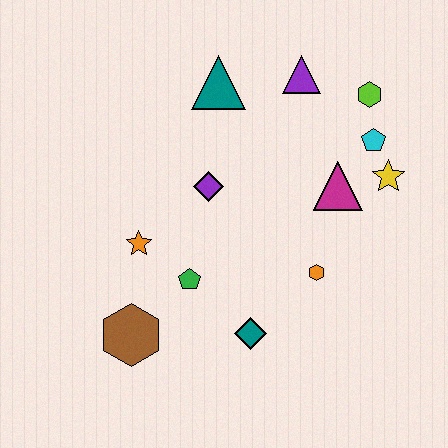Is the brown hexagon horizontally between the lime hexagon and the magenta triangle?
No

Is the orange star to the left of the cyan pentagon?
Yes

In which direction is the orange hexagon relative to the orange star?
The orange hexagon is to the right of the orange star.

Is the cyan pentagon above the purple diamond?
Yes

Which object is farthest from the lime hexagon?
The brown hexagon is farthest from the lime hexagon.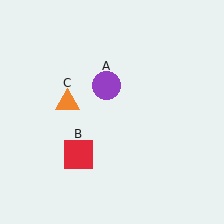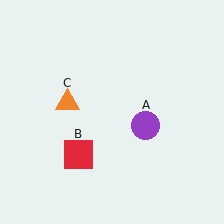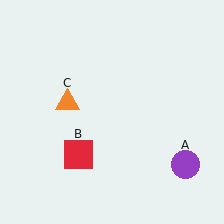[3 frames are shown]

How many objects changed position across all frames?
1 object changed position: purple circle (object A).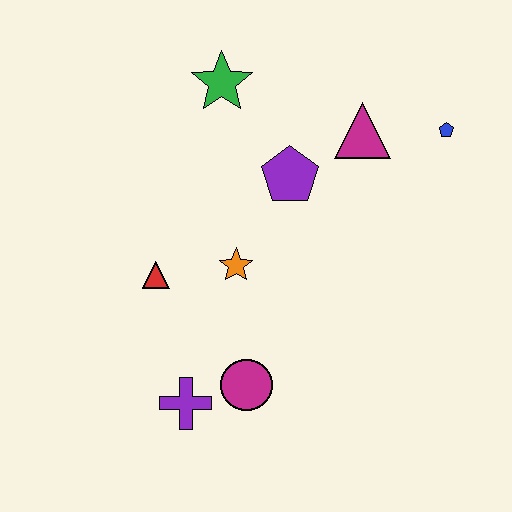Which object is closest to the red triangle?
The orange star is closest to the red triangle.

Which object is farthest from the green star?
The purple cross is farthest from the green star.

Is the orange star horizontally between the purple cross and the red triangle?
No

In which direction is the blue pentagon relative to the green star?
The blue pentagon is to the right of the green star.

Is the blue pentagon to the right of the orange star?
Yes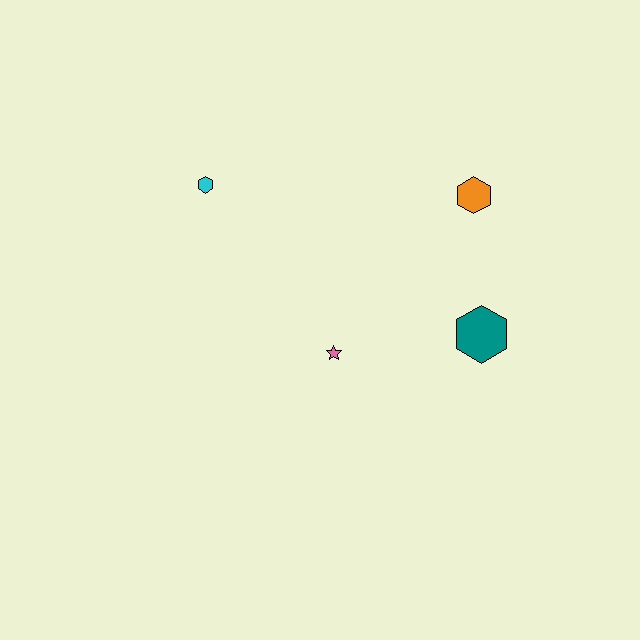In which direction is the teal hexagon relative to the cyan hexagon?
The teal hexagon is to the right of the cyan hexagon.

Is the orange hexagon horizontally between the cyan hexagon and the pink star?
No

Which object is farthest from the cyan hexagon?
The teal hexagon is farthest from the cyan hexagon.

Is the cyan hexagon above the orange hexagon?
Yes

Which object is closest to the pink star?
The teal hexagon is closest to the pink star.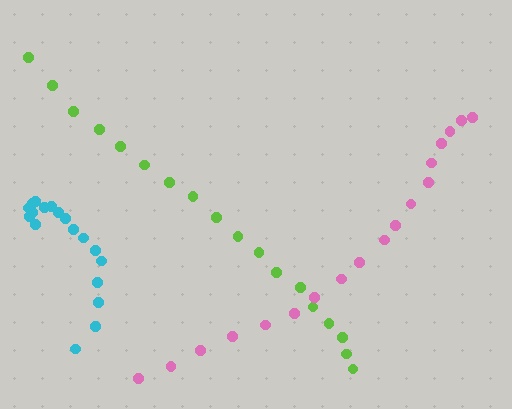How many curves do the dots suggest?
There are 3 distinct paths.